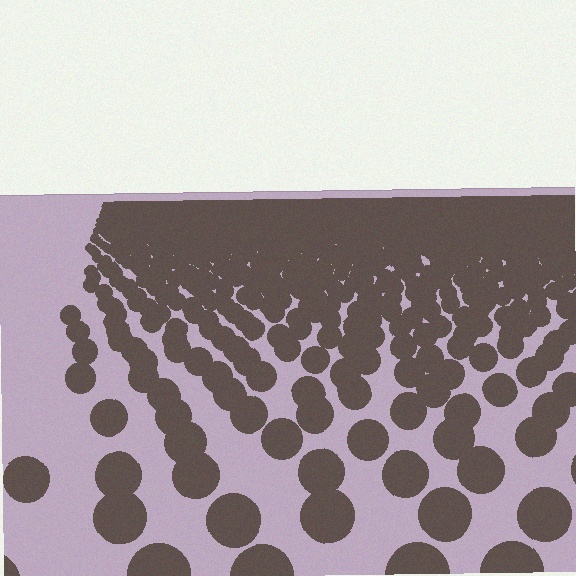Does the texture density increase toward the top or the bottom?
Density increases toward the top.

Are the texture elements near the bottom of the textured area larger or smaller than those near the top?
Larger. Near the bottom, elements are closer to the viewer and appear at a bigger on-screen size.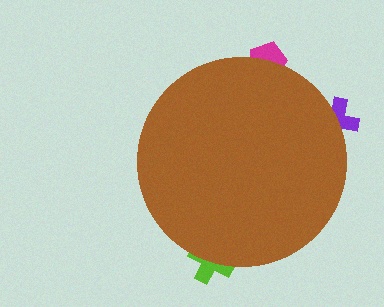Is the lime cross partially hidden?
Yes, the lime cross is partially hidden behind the brown circle.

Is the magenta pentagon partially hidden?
Yes, the magenta pentagon is partially hidden behind the brown circle.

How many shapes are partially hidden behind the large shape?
3 shapes are partially hidden.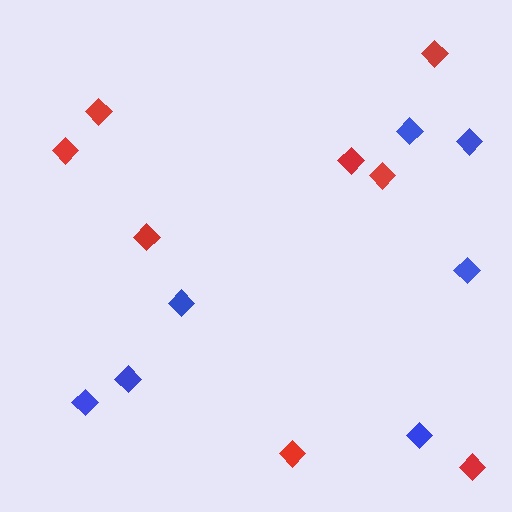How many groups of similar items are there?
There are 2 groups: one group of red diamonds (8) and one group of blue diamonds (7).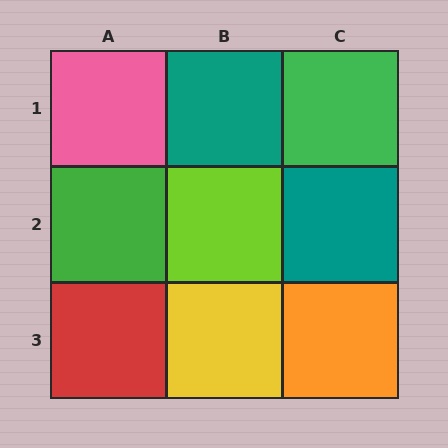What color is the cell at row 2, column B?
Lime.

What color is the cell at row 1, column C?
Green.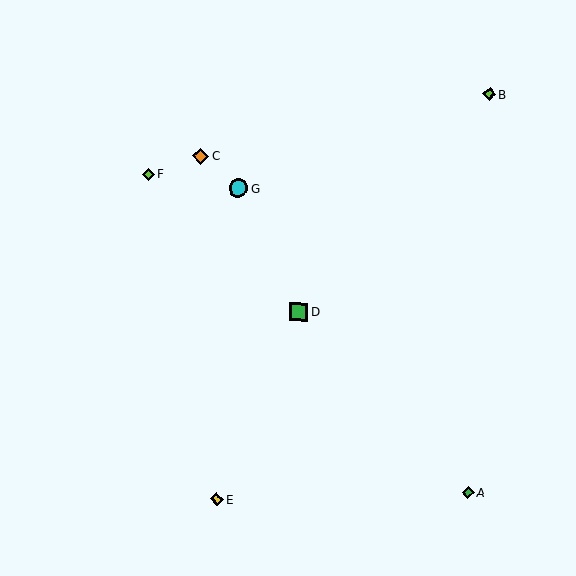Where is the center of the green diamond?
The center of the green diamond is at (468, 493).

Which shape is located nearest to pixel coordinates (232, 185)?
The cyan circle (labeled G) at (238, 188) is nearest to that location.